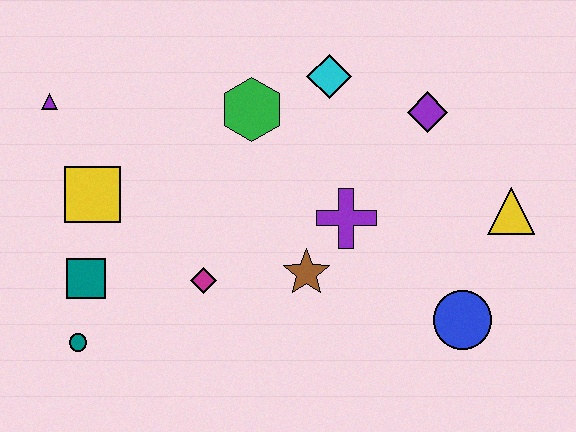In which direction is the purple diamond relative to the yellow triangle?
The purple diamond is above the yellow triangle.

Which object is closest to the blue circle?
The yellow triangle is closest to the blue circle.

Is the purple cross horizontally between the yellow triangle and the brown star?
Yes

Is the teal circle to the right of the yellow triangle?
No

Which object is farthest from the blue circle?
The purple triangle is farthest from the blue circle.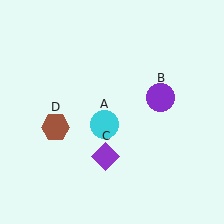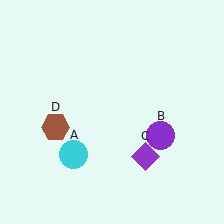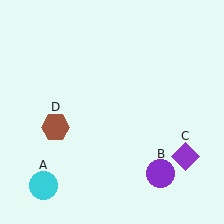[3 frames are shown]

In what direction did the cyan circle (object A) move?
The cyan circle (object A) moved down and to the left.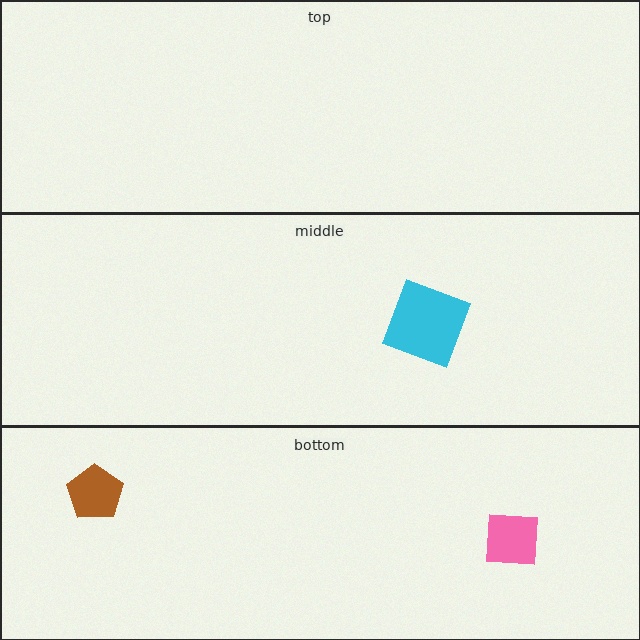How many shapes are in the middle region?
1.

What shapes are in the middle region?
The cyan square.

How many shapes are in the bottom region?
2.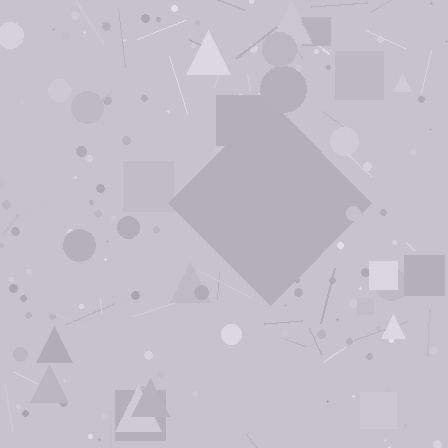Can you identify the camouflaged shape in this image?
The camouflaged shape is a diamond.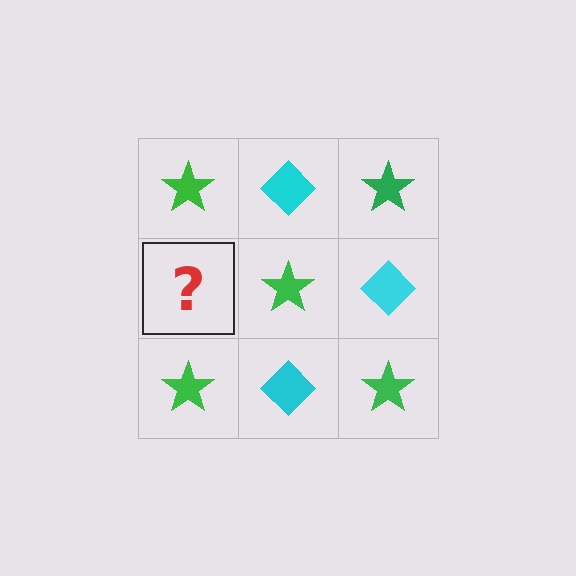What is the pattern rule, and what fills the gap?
The rule is that it alternates green star and cyan diamond in a checkerboard pattern. The gap should be filled with a cyan diamond.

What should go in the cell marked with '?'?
The missing cell should contain a cyan diamond.